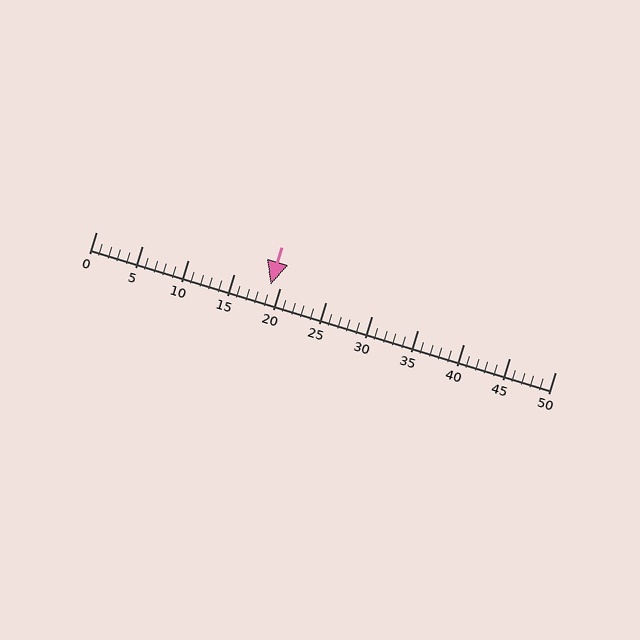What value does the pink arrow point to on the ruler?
The pink arrow points to approximately 19.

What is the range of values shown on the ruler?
The ruler shows values from 0 to 50.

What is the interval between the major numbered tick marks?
The major tick marks are spaced 5 units apart.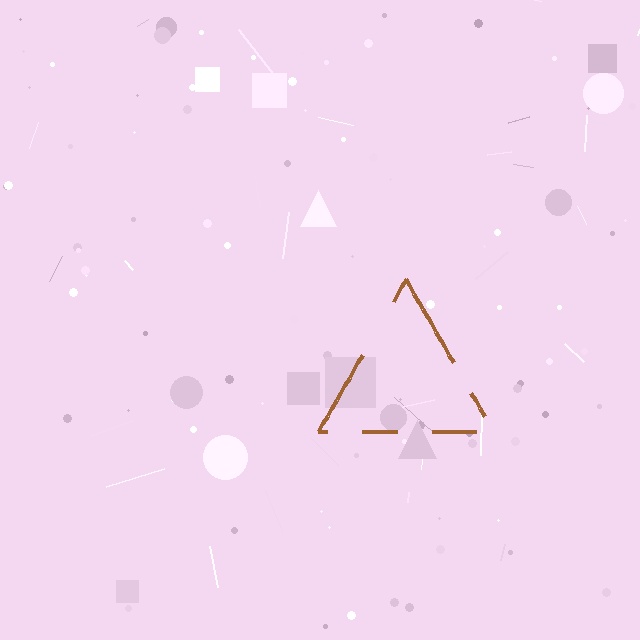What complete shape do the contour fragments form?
The contour fragments form a triangle.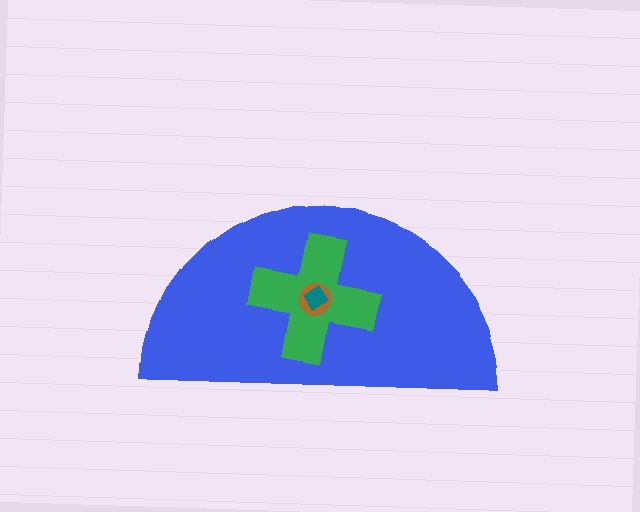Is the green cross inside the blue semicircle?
Yes.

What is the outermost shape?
The blue semicircle.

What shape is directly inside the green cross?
The brown circle.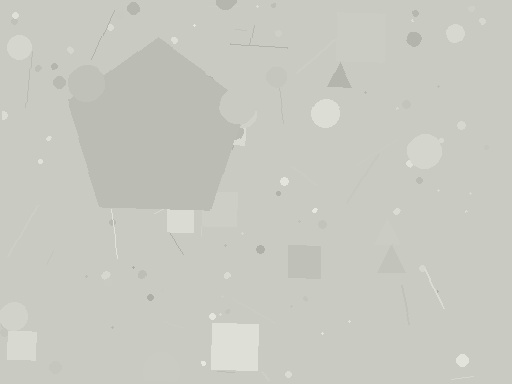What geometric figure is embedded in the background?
A pentagon is embedded in the background.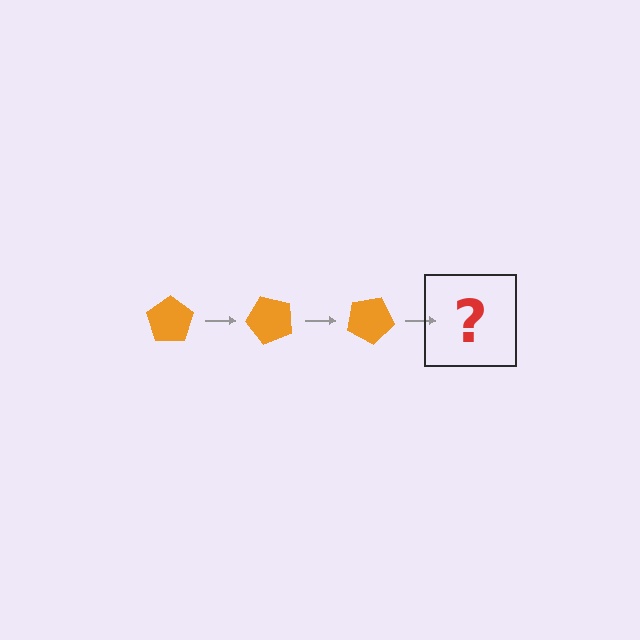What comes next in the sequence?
The next element should be an orange pentagon rotated 150 degrees.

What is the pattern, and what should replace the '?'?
The pattern is that the pentagon rotates 50 degrees each step. The '?' should be an orange pentagon rotated 150 degrees.